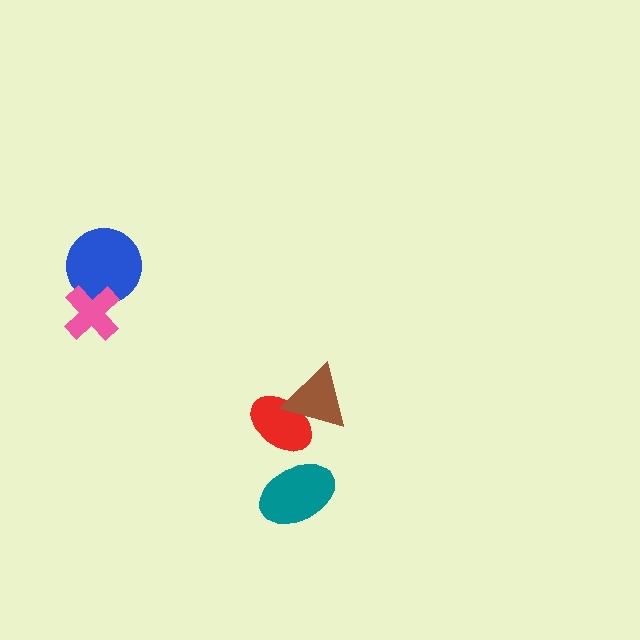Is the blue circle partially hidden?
Yes, it is partially covered by another shape.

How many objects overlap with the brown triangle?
1 object overlaps with the brown triangle.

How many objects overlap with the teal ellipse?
0 objects overlap with the teal ellipse.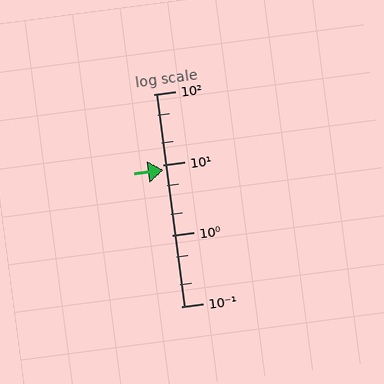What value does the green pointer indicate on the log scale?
The pointer indicates approximately 8.6.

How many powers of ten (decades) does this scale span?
The scale spans 3 decades, from 0.1 to 100.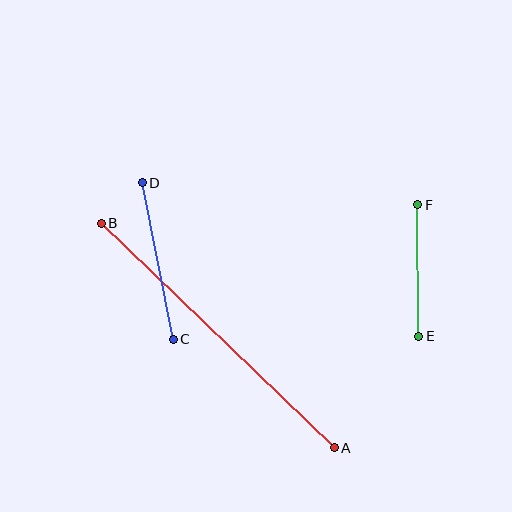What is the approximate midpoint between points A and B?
The midpoint is at approximately (218, 335) pixels.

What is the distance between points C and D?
The distance is approximately 159 pixels.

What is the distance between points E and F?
The distance is approximately 132 pixels.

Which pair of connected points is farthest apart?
Points A and B are farthest apart.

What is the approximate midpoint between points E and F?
The midpoint is at approximately (418, 271) pixels.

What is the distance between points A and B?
The distance is approximately 324 pixels.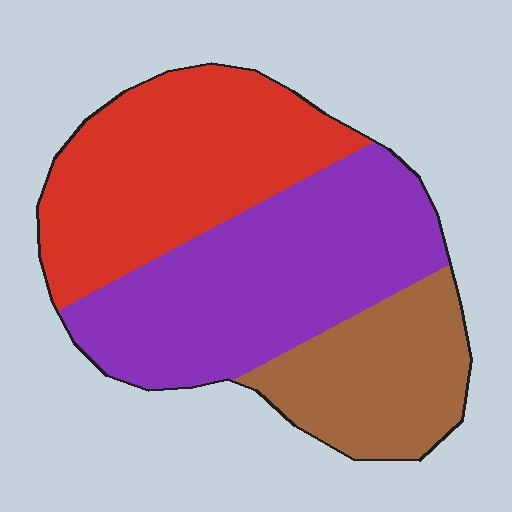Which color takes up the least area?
Brown, at roughly 20%.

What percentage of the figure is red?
Red covers 36% of the figure.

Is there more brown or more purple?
Purple.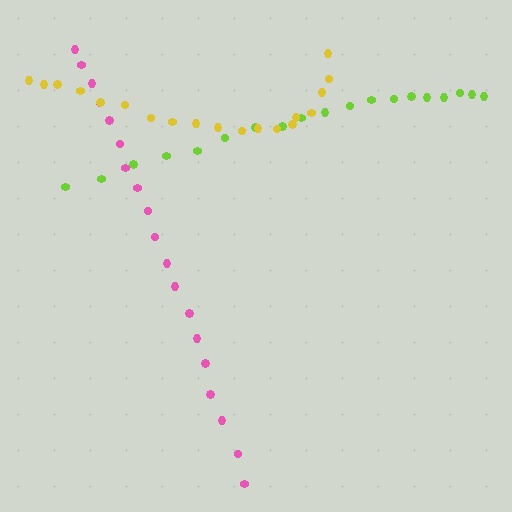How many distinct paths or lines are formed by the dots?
There are 3 distinct paths.